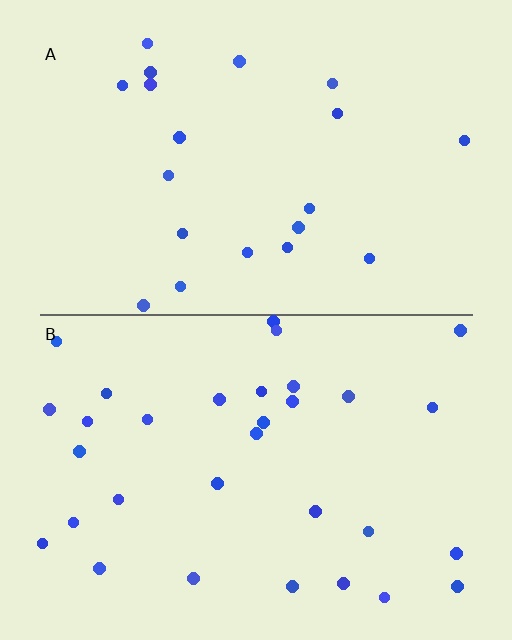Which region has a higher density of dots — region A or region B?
B (the bottom).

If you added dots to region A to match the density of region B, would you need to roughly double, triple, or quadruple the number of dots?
Approximately double.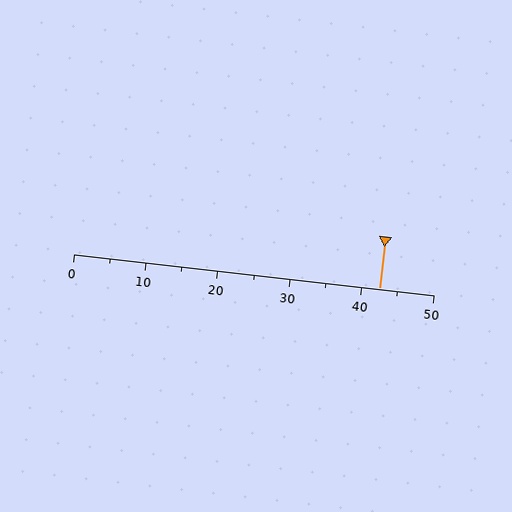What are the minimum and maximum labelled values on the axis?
The axis runs from 0 to 50.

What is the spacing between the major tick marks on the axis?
The major ticks are spaced 10 apart.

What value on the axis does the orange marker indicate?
The marker indicates approximately 42.5.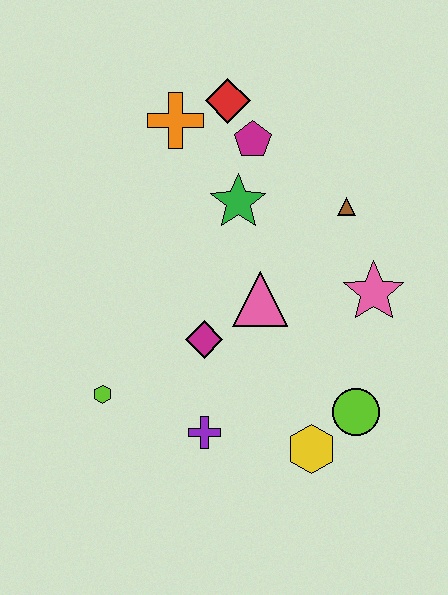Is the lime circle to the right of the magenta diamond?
Yes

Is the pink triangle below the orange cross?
Yes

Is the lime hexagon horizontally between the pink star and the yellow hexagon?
No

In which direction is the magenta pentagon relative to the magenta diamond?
The magenta pentagon is above the magenta diamond.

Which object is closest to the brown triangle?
The pink star is closest to the brown triangle.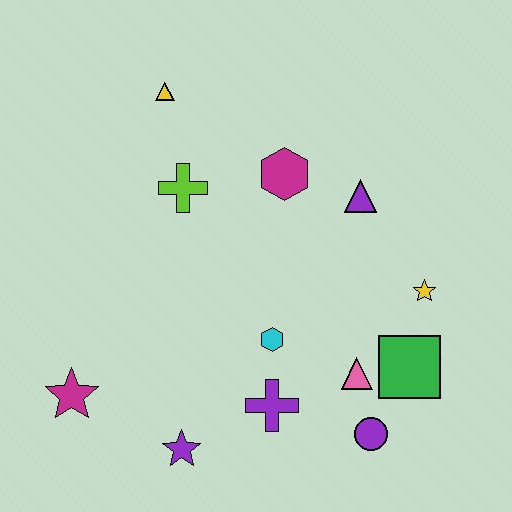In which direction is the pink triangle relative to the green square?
The pink triangle is to the left of the green square.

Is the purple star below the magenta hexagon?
Yes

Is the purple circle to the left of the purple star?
No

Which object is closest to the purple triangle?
The magenta hexagon is closest to the purple triangle.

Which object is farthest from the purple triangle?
The magenta star is farthest from the purple triangle.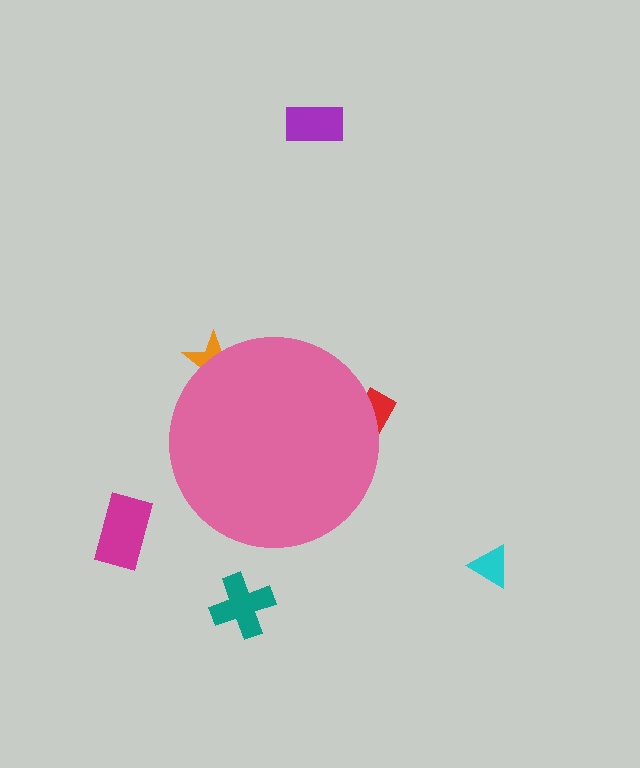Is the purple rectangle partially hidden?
No, the purple rectangle is fully visible.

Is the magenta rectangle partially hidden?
No, the magenta rectangle is fully visible.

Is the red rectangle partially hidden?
Yes, the red rectangle is partially hidden behind the pink circle.